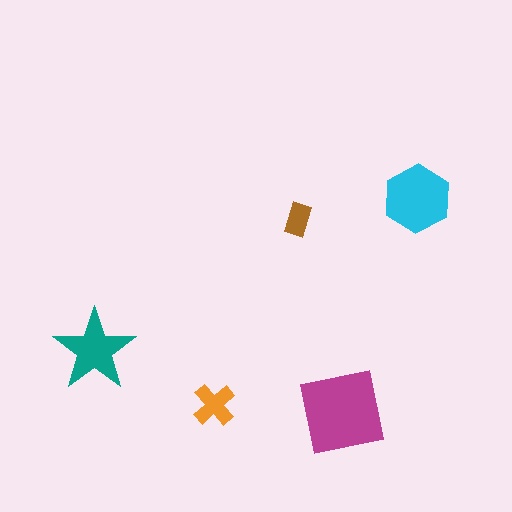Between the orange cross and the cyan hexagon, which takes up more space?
The cyan hexagon.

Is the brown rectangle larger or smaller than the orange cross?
Smaller.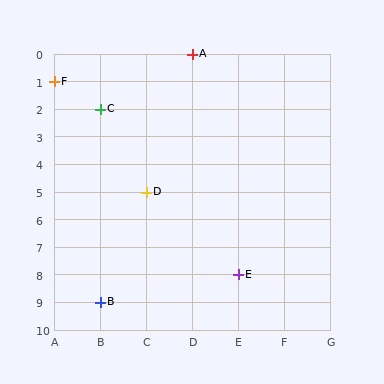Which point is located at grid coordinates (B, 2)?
Point C is at (B, 2).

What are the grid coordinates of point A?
Point A is at grid coordinates (D, 0).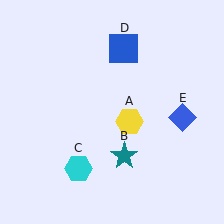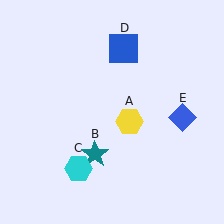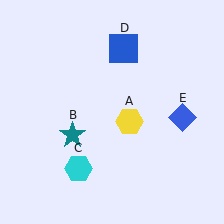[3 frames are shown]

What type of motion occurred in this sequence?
The teal star (object B) rotated clockwise around the center of the scene.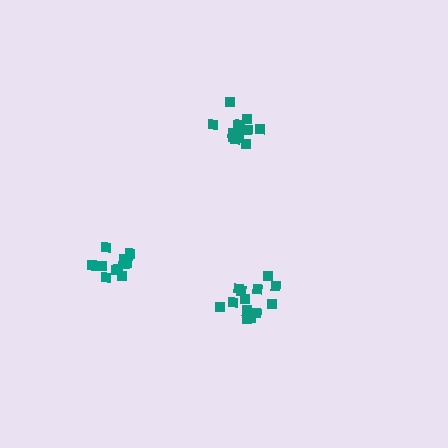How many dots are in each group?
Group 1: 14 dots, Group 2: 13 dots, Group 3: 12 dots (39 total).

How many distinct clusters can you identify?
There are 3 distinct clusters.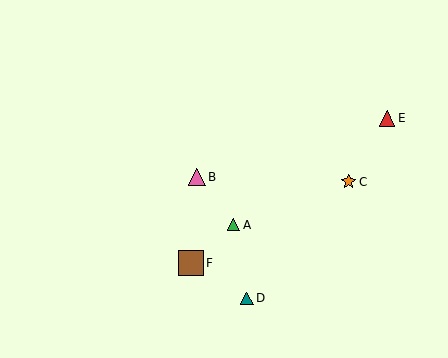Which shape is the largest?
The brown square (labeled F) is the largest.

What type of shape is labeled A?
Shape A is a green triangle.